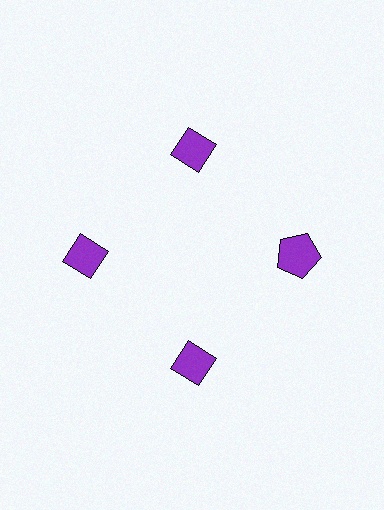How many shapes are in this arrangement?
There are 4 shapes arranged in a ring pattern.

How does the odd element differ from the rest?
It has a different shape: pentagon instead of diamond.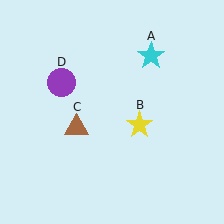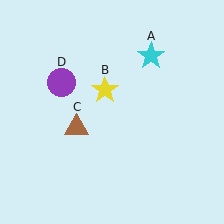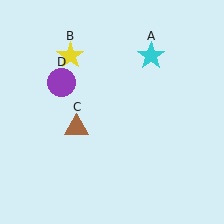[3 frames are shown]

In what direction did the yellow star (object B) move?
The yellow star (object B) moved up and to the left.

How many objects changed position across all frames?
1 object changed position: yellow star (object B).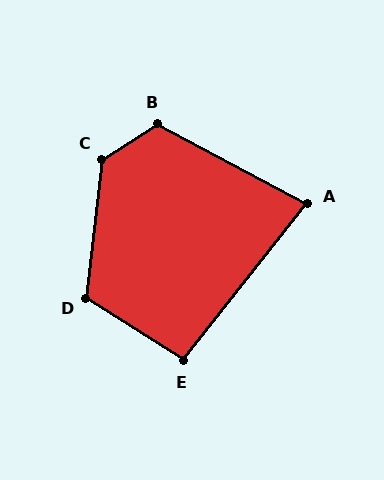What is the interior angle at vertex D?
Approximately 116 degrees (obtuse).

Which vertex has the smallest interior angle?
A, at approximately 80 degrees.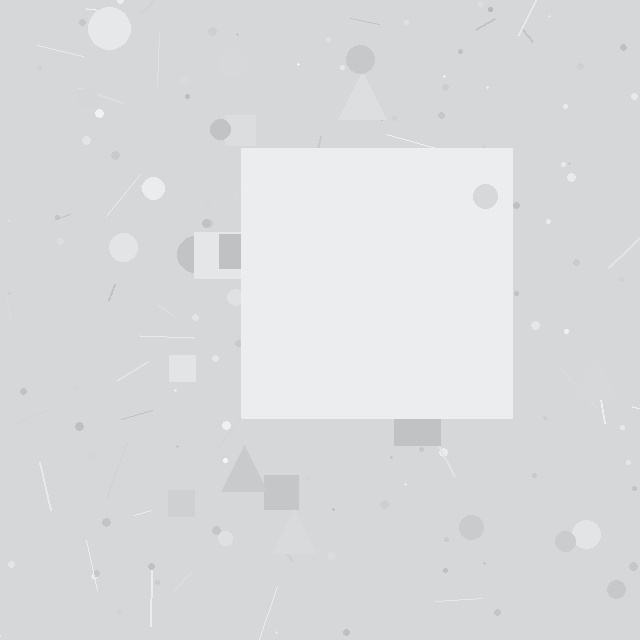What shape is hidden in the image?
A square is hidden in the image.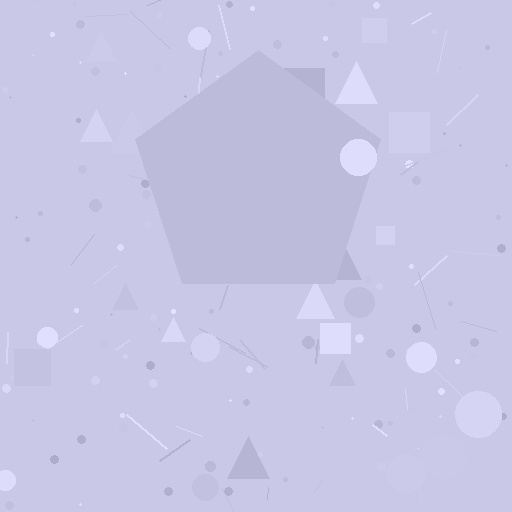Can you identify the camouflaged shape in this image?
The camouflaged shape is a pentagon.